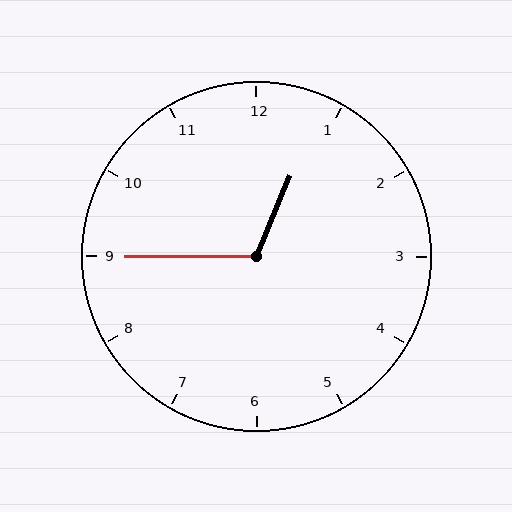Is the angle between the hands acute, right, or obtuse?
It is obtuse.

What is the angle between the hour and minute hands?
Approximately 112 degrees.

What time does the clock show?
12:45.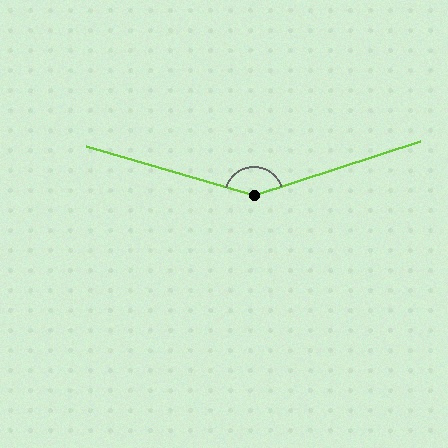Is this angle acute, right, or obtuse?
It is obtuse.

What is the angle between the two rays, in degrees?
Approximately 146 degrees.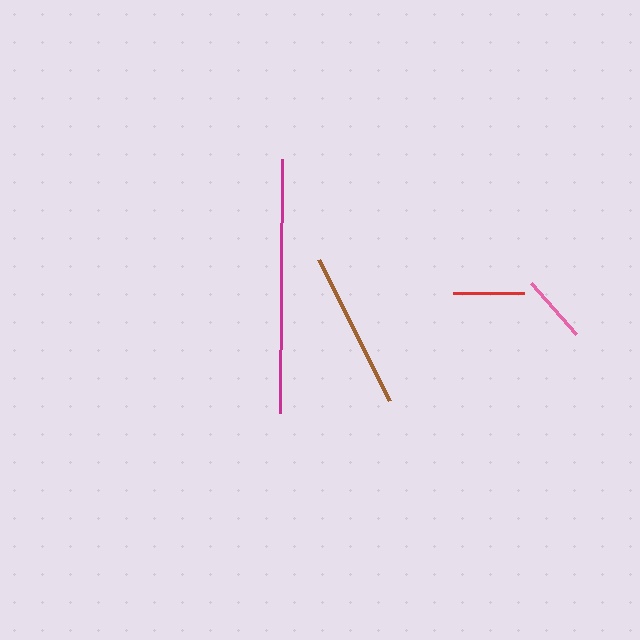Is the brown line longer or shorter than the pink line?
The brown line is longer than the pink line.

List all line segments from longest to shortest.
From longest to shortest: magenta, brown, red, pink.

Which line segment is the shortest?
The pink line is the shortest at approximately 68 pixels.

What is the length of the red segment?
The red segment is approximately 71 pixels long.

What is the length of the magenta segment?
The magenta segment is approximately 254 pixels long.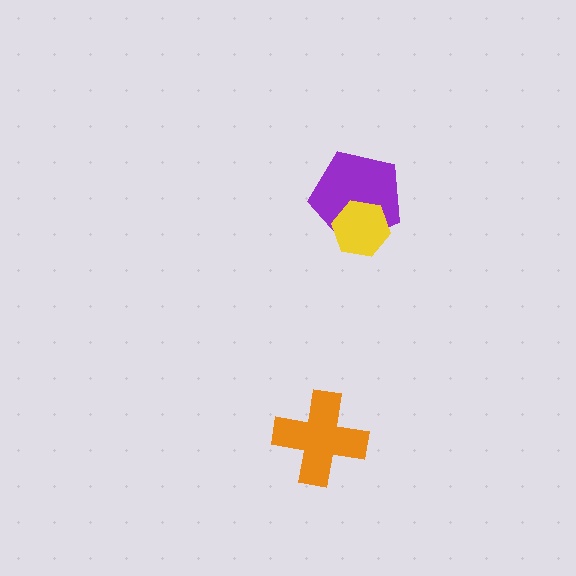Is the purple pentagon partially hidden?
Yes, it is partially covered by another shape.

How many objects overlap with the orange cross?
0 objects overlap with the orange cross.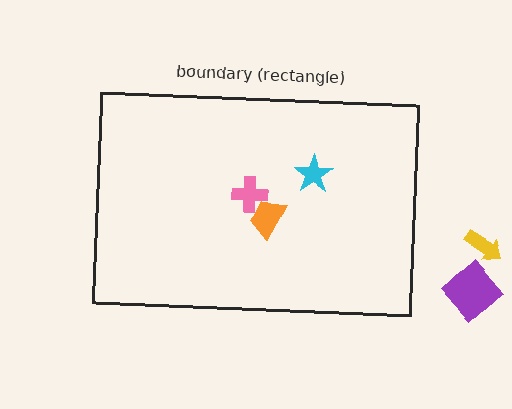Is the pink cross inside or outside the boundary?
Inside.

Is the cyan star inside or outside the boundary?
Inside.